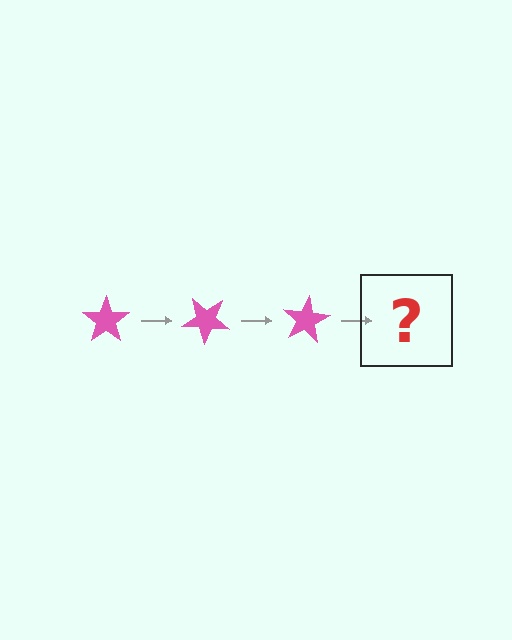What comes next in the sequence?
The next element should be a pink star rotated 120 degrees.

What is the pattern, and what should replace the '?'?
The pattern is that the star rotates 40 degrees each step. The '?' should be a pink star rotated 120 degrees.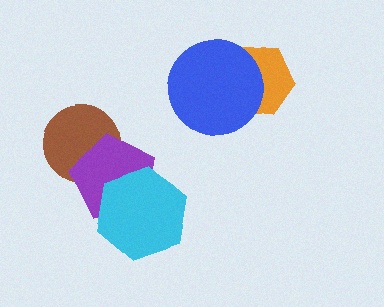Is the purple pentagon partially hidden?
Yes, it is partially covered by another shape.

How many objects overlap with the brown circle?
1 object overlaps with the brown circle.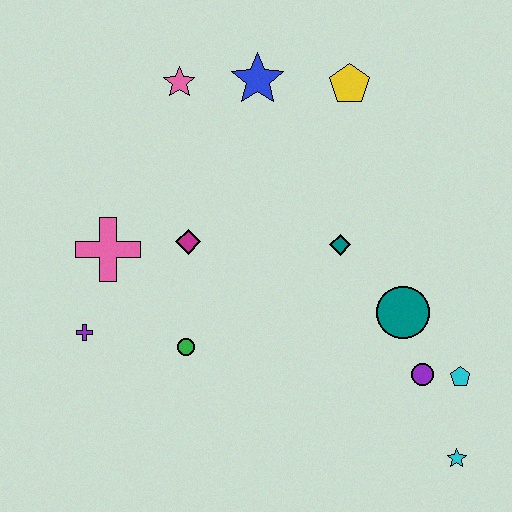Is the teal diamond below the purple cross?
No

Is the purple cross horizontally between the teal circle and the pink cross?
No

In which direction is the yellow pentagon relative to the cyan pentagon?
The yellow pentagon is above the cyan pentagon.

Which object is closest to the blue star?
The pink star is closest to the blue star.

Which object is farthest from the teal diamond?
The purple cross is farthest from the teal diamond.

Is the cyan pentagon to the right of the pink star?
Yes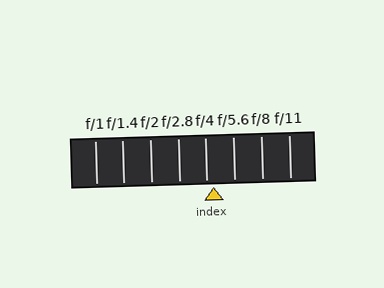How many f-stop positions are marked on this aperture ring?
There are 8 f-stop positions marked.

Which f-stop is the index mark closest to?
The index mark is closest to f/4.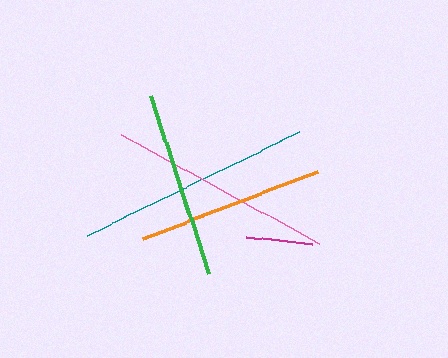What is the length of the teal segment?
The teal segment is approximately 237 pixels long.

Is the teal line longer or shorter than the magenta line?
The teal line is longer than the magenta line.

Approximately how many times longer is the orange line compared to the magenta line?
The orange line is approximately 2.8 times the length of the magenta line.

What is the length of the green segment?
The green segment is approximately 188 pixels long.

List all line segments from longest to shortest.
From longest to shortest: teal, pink, green, orange, magenta.